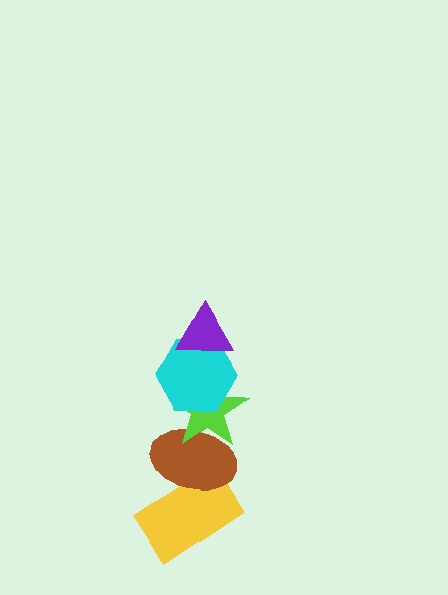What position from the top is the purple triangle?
The purple triangle is 1st from the top.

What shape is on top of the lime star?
The cyan hexagon is on top of the lime star.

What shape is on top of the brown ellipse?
The lime star is on top of the brown ellipse.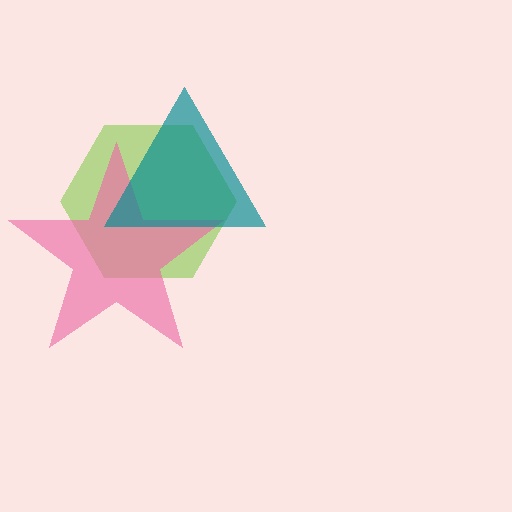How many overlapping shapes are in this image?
There are 3 overlapping shapes in the image.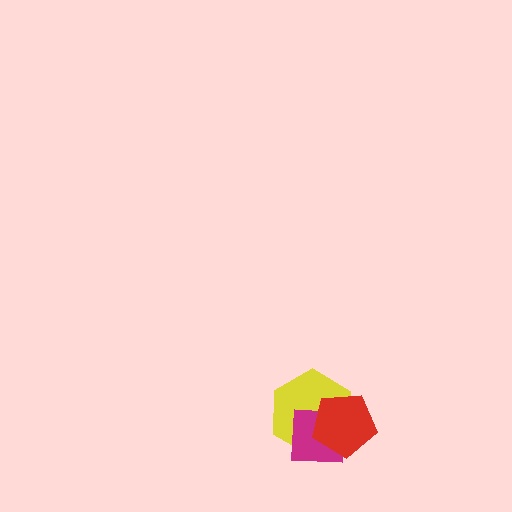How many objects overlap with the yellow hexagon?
2 objects overlap with the yellow hexagon.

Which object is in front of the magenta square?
The red pentagon is in front of the magenta square.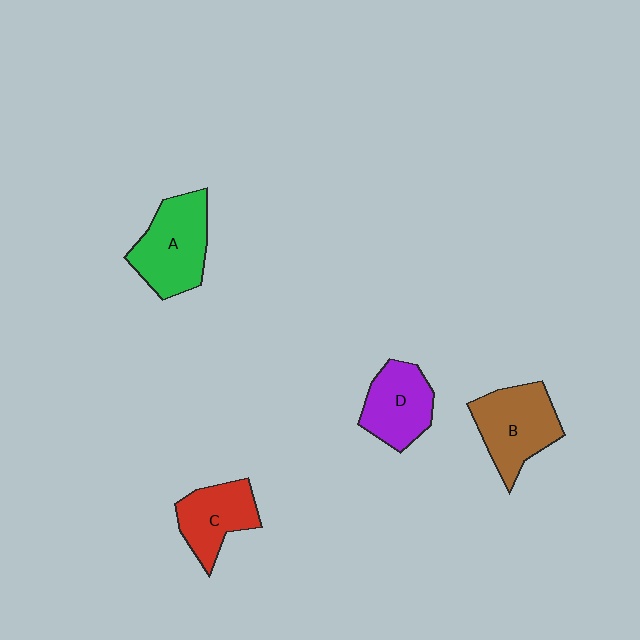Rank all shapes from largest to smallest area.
From largest to smallest: A (green), B (brown), D (purple), C (red).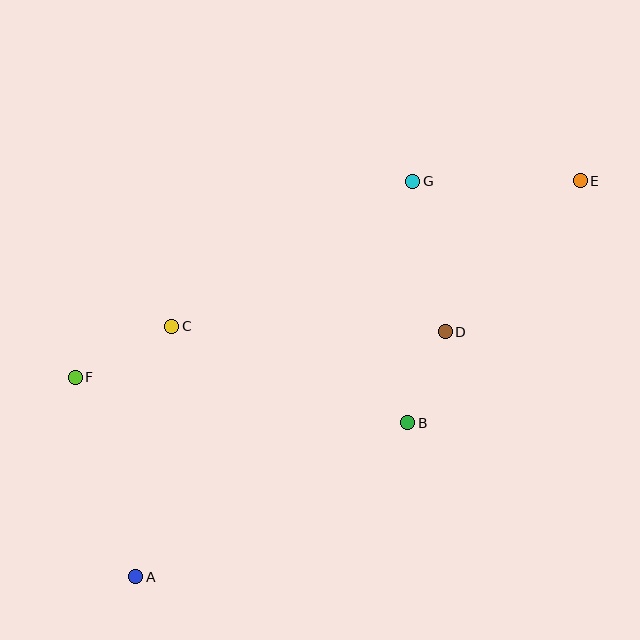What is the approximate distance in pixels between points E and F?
The distance between E and F is approximately 542 pixels.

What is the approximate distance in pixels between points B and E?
The distance between B and E is approximately 297 pixels.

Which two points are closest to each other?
Points B and D are closest to each other.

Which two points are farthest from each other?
Points A and E are farthest from each other.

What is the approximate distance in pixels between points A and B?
The distance between A and B is approximately 312 pixels.